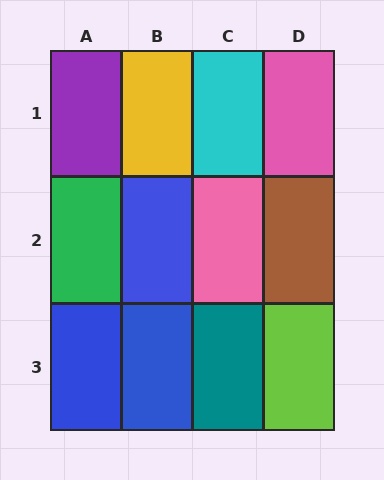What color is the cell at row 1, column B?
Yellow.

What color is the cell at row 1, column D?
Pink.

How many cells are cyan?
1 cell is cyan.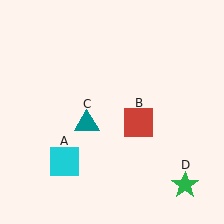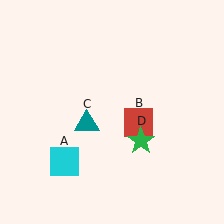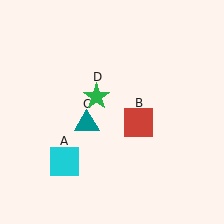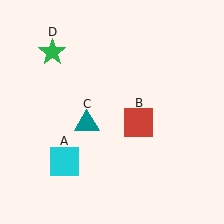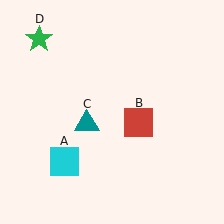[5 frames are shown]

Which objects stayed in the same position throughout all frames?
Cyan square (object A) and red square (object B) and teal triangle (object C) remained stationary.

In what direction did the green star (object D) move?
The green star (object D) moved up and to the left.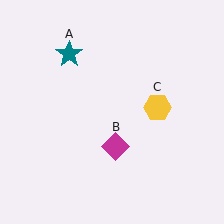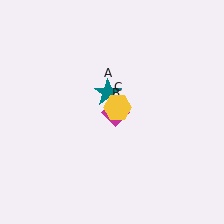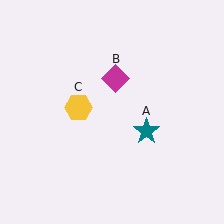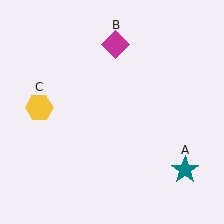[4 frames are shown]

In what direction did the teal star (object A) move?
The teal star (object A) moved down and to the right.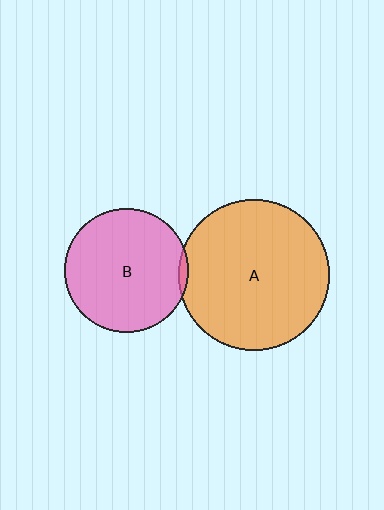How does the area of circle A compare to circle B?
Approximately 1.5 times.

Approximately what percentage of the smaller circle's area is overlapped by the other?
Approximately 5%.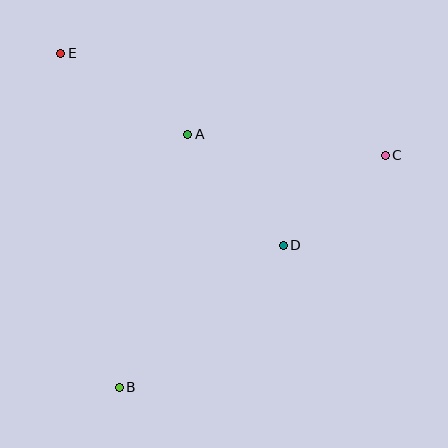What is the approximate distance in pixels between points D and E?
The distance between D and E is approximately 294 pixels.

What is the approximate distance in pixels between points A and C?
The distance between A and C is approximately 199 pixels.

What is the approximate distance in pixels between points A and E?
The distance between A and E is approximately 151 pixels.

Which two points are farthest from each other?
Points B and C are farthest from each other.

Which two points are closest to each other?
Points C and D are closest to each other.